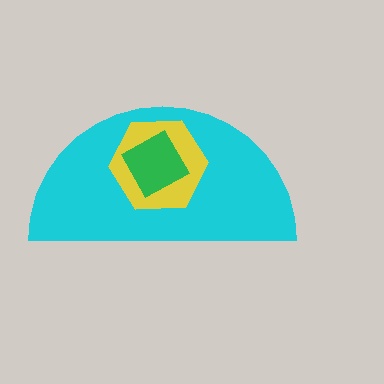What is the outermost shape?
The cyan semicircle.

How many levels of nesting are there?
3.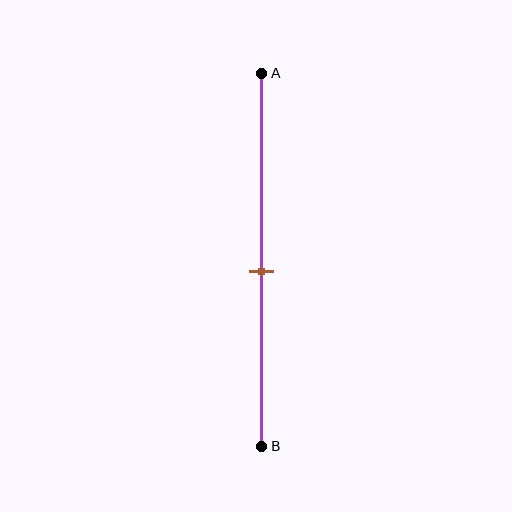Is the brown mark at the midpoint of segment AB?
No, the mark is at about 55% from A, not at the 50% midpoint.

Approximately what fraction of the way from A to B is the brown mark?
The brown mark is approximately 55% of the way from A to B.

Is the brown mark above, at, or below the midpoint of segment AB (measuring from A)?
The brown mark is below the midpoint of segment AB.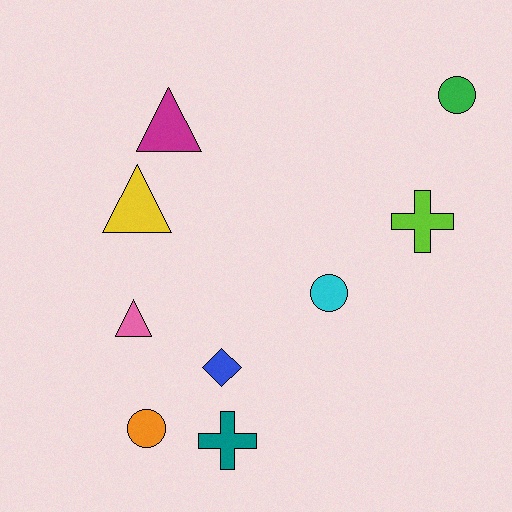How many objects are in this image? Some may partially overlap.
There are 9 objects.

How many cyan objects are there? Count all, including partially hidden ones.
There is 1 cyan object.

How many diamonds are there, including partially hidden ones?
There is 1 diamond.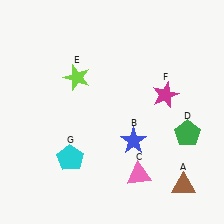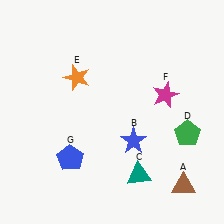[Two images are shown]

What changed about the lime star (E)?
In Image 1, E is lime. In Image 2, it changed to orange.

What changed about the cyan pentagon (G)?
In Image 1, G is cyan. In Image 2, it changed to blue.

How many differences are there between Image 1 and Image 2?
There are 3 differences between the two images.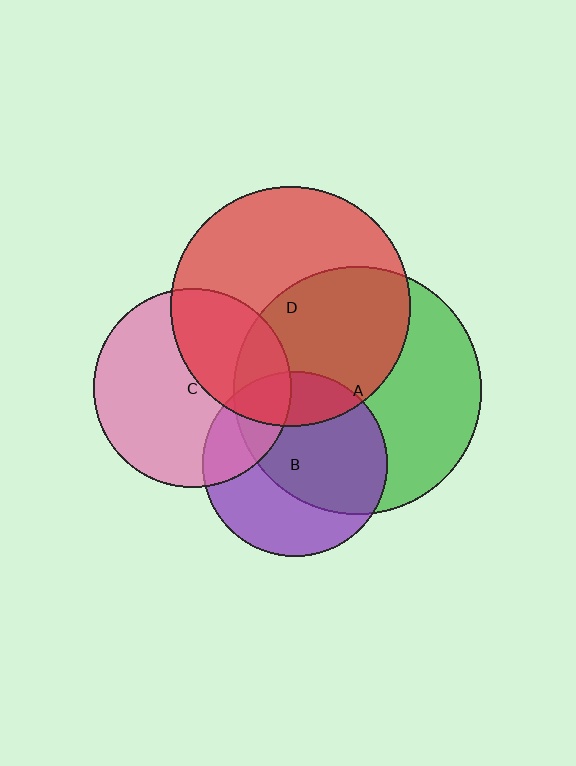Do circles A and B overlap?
Yes.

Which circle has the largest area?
Circle A (green).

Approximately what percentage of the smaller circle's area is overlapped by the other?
Approximately 60%.